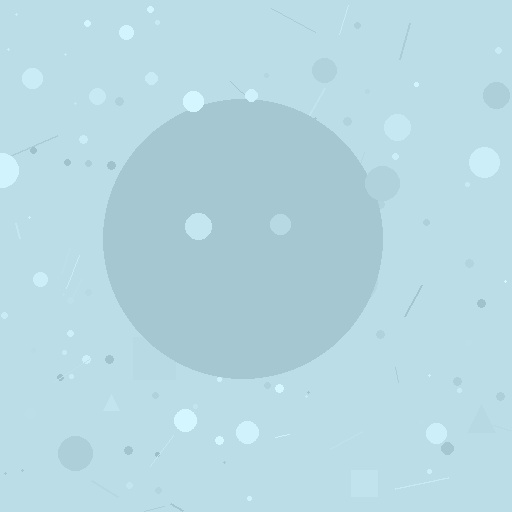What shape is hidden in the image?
A circle is hidden in the image.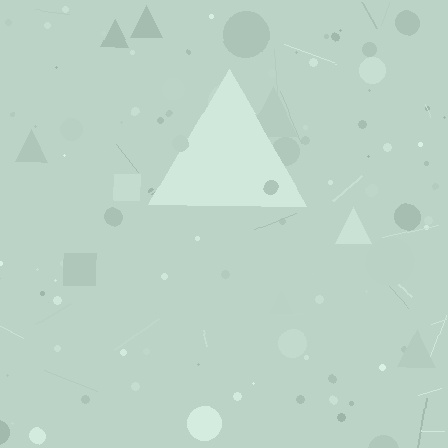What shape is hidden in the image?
A triangle is hidden in the image.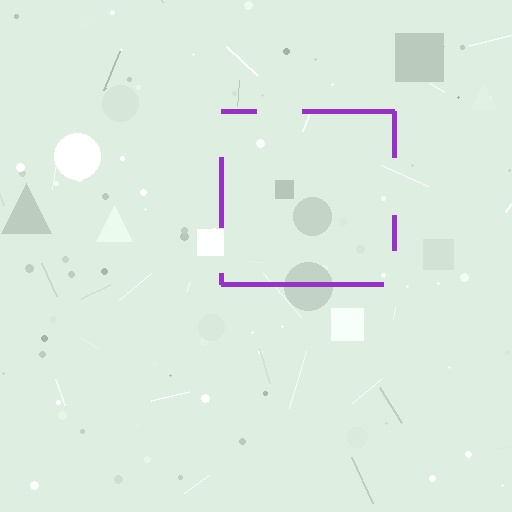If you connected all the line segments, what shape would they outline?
They would outline a square.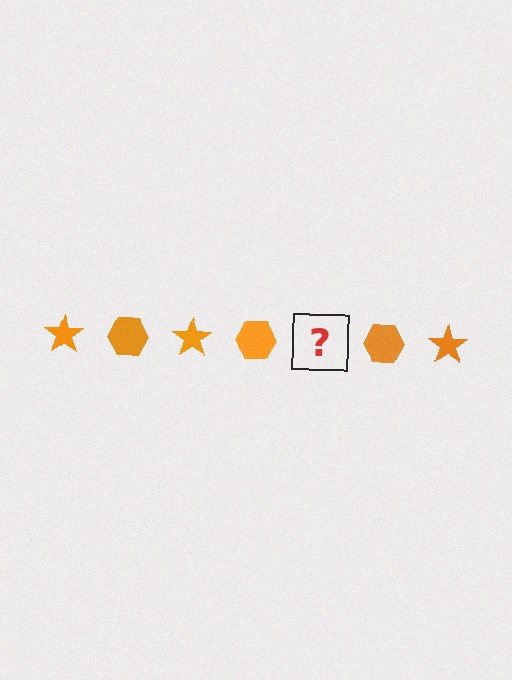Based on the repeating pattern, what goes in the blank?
The blank should be an orange star.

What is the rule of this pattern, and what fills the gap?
The rule is that the pattern cycles through star, hexagon shapes in orange. The gap should be filled with an orange star.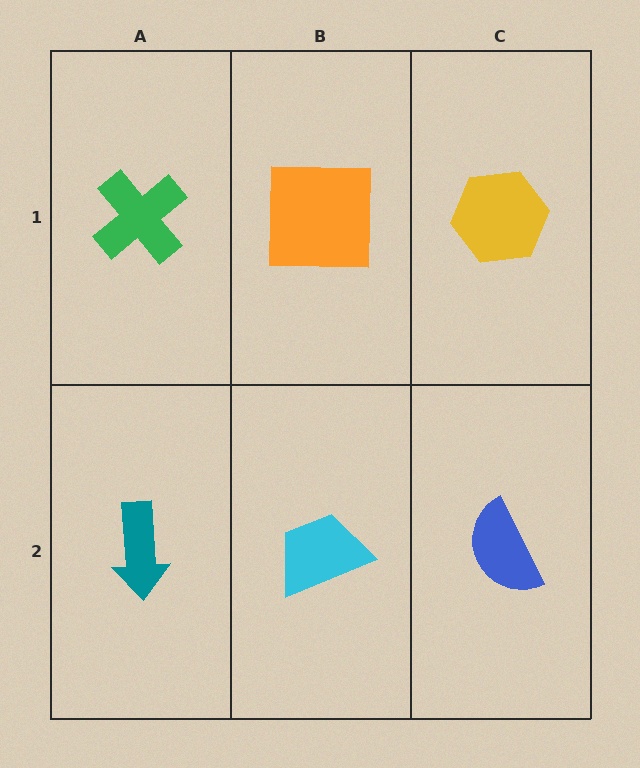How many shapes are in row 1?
3 shapes.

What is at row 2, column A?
A teal arrow.